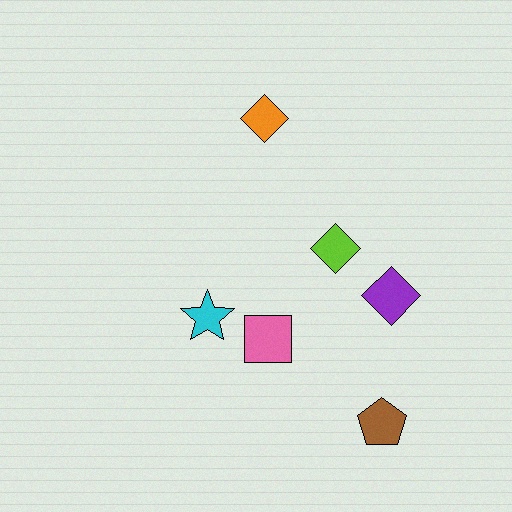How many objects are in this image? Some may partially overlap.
There are 6 objects.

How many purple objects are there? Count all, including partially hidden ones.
There is 1 purple object.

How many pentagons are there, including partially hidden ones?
There is 1 pentagon.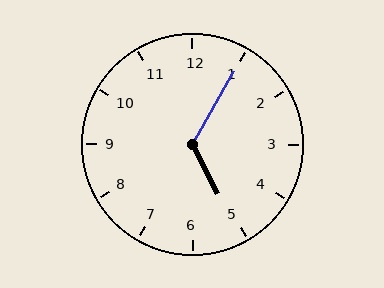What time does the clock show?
5:05.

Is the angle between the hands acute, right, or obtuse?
It is obtuse.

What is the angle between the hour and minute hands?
Approximately 122 degrees.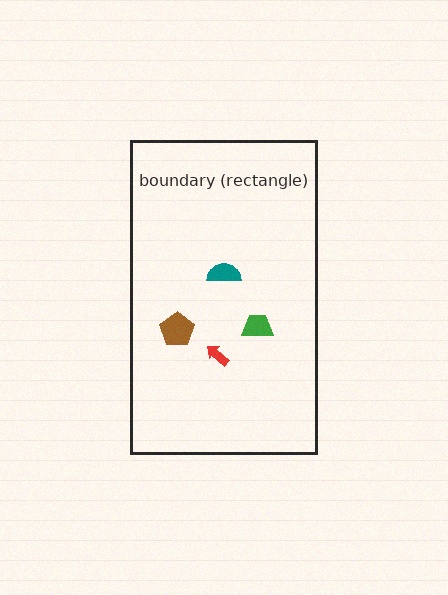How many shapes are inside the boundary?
4 inside, 0 outside.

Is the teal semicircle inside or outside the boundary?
Inside.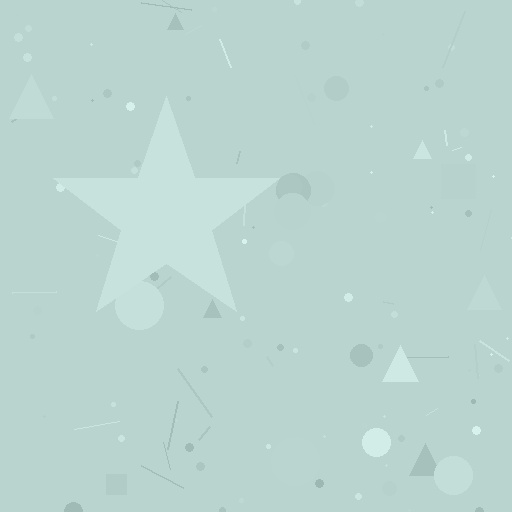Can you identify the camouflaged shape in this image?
The camouflaged shape is a star.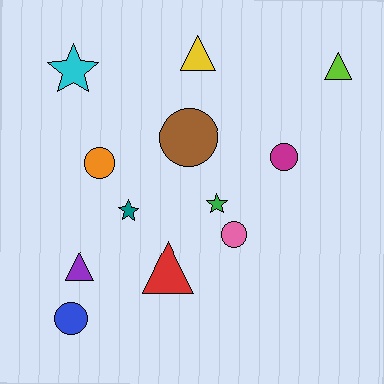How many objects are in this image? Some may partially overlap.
There are 12 objects.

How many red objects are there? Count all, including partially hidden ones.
There is 1 red object.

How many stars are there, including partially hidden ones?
There are 3 stars.